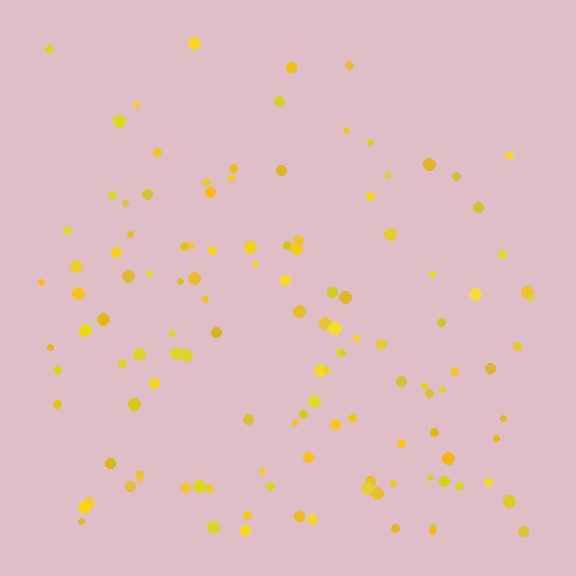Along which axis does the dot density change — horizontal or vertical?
Vertical.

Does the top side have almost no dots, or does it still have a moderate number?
Still a moderate number, just noticeably fewer than the bottom.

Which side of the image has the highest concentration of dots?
The bottom.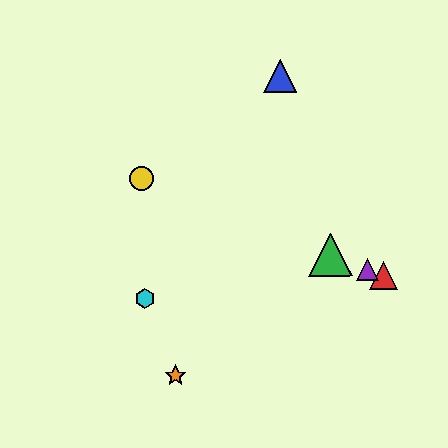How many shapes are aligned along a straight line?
4 shapes (the red triangle, the green triangle, the yellow circle, the purple triangle) are aligned along a straight line.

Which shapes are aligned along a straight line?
The red triangle, the green triangle, the yellow circle, the purple triangle are aligned along a straight line.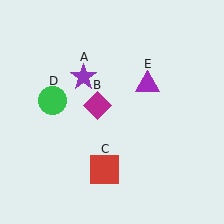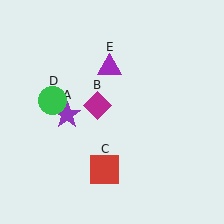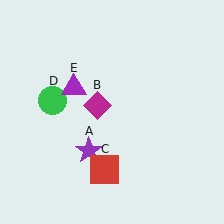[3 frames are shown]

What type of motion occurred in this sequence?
The purple star (object A), purple triangle (object E) rotated counterclockwise around the center of the scene.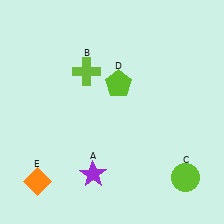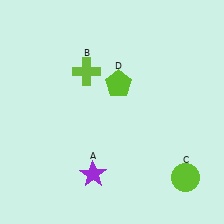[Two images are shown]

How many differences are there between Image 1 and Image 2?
There is 1 difference between the two images.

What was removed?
The orange diamond (E) was removed in Image 2.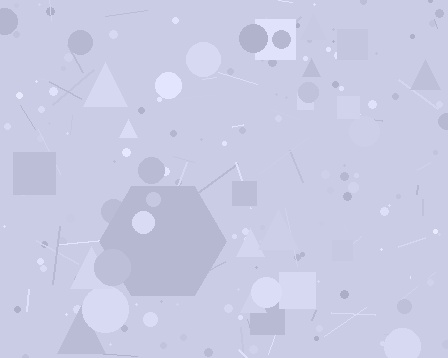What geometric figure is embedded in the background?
A hexagon is embedded in the background.